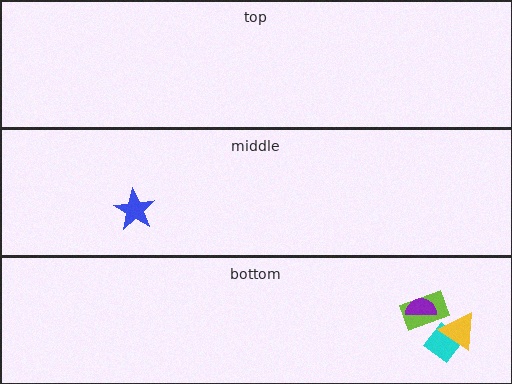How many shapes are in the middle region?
1.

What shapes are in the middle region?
The blue star.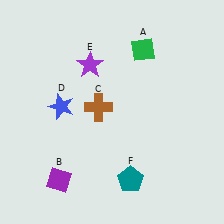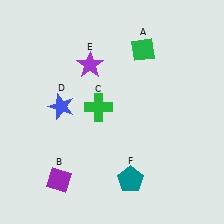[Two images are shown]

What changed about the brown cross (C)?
In Image 1, C is brown. In Image 2, it changed to green.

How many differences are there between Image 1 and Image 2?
There is 1 difference between the two images.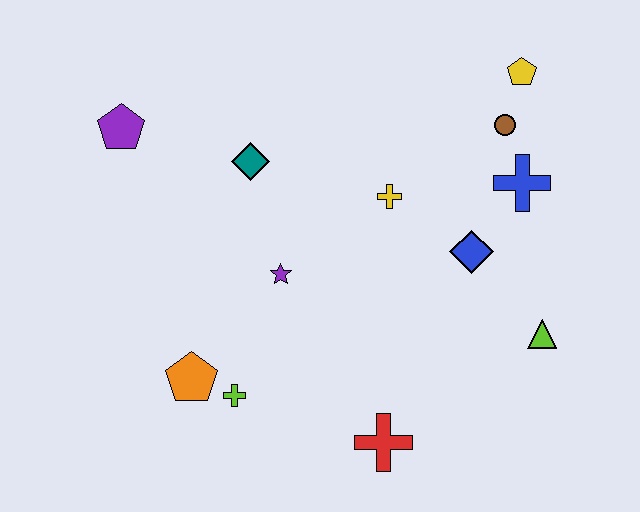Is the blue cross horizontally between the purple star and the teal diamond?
No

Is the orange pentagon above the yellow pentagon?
No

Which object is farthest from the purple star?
The yellow pentagon is farthest from the purple star.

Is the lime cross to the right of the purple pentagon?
Yes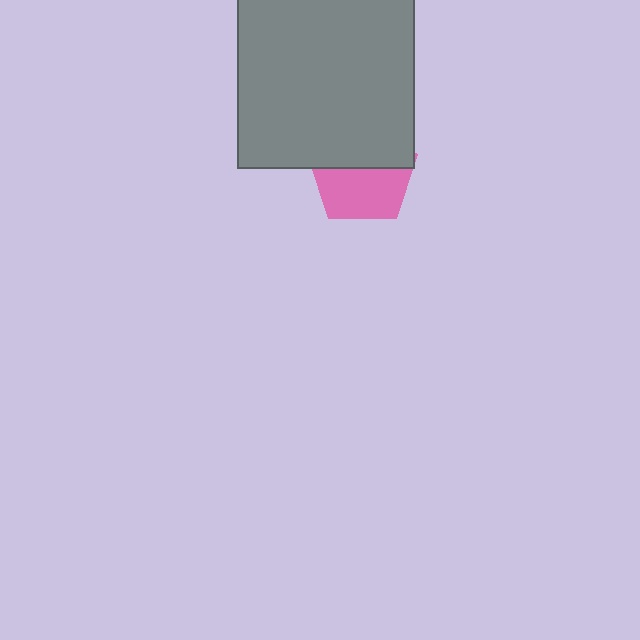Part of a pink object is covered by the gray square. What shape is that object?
It is a pentagon.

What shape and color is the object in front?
The object in front is a gray square.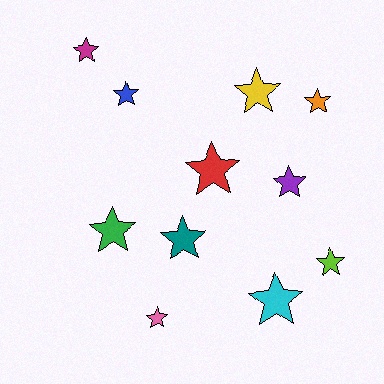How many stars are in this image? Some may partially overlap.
There are 11 stars.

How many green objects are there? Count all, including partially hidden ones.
There is 1 green object.